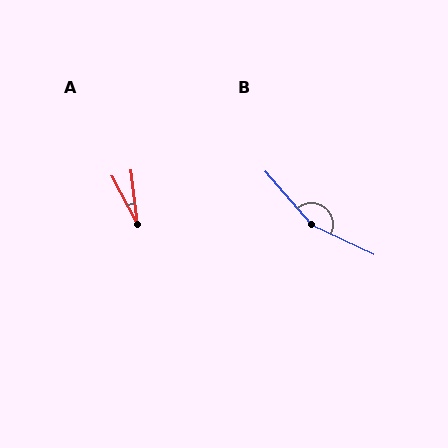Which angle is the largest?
B, at approximately 156 degrees.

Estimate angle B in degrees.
Approximately 156 degrees.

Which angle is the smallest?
A, at approximately 21 degrees.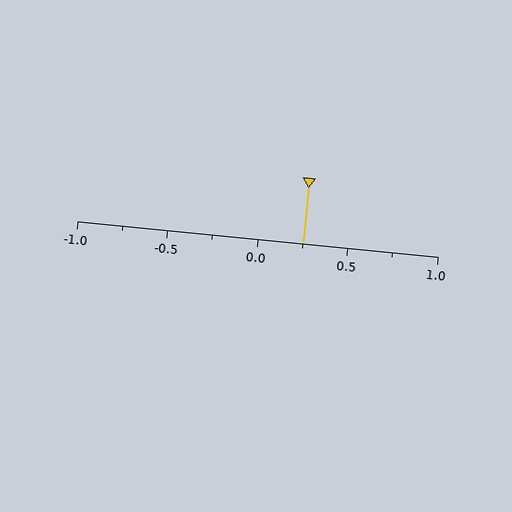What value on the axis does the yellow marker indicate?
The marker indicates approximately 0.25.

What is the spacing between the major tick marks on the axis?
The major ticks are spaced 0.5 apart.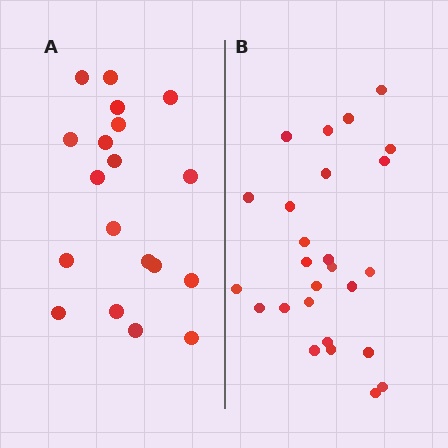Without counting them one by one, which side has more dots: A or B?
Region B (the right region) has more dots.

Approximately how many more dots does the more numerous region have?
Region B has roughly 8 or so more dots than region A.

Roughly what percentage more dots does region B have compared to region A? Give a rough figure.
About 35% more.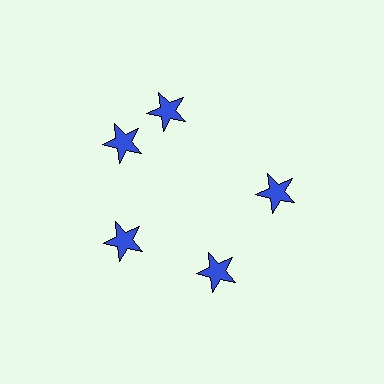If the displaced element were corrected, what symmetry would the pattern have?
It would have 5-fold rotational symmetry — the pattern would map onto itself every 72 degrees.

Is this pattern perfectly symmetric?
No. The 5 blue stars are arranged in a ring, but one element near the 1 o'clock position is rotated out of alignment along the ring, breaking the 5-fold rotational symmetry.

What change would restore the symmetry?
The symmetry would be restored by rotating it back into even spacing with its neighbors so that all 5 stars sit at equal angles and equal distance from the center.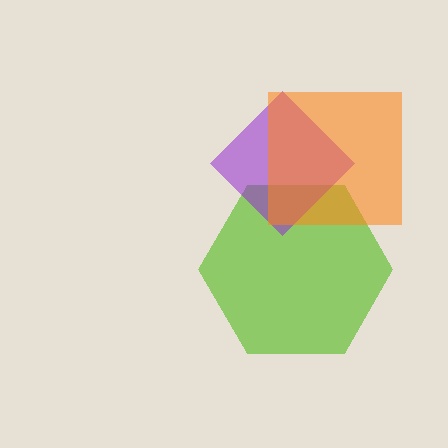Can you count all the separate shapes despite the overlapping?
Yes, there are 3 separate shapes.